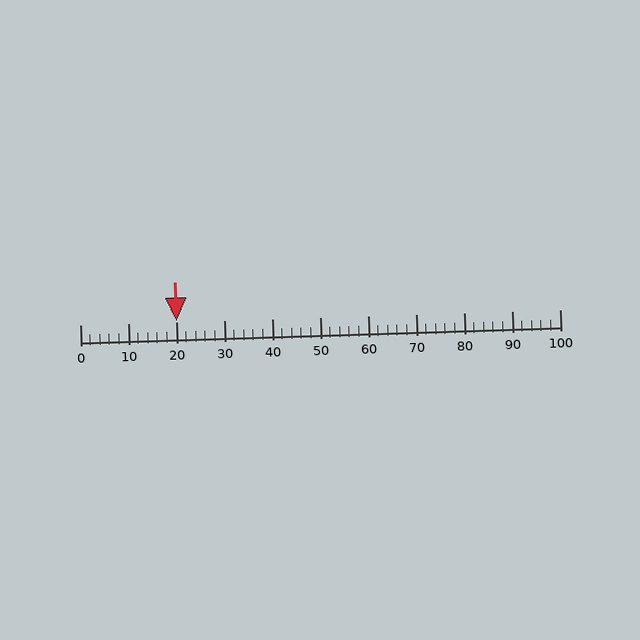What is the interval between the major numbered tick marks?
The major tick marks are spaced 10 units apart.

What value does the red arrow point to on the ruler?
The red arrow points to approximately 20.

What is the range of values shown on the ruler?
The ruler shows values from 0 to 100.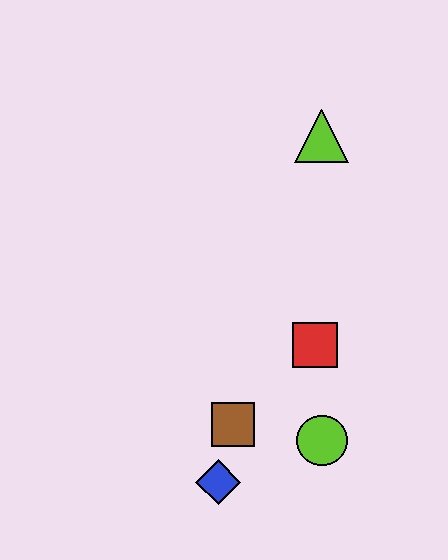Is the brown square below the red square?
Yes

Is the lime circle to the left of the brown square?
No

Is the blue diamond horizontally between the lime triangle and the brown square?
No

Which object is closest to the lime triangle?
The red square is closest to the lime triangle.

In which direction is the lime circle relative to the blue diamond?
The lime circle is to the right of the blue diamond.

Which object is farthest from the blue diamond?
The lime triangle is farthest from the blue diamond.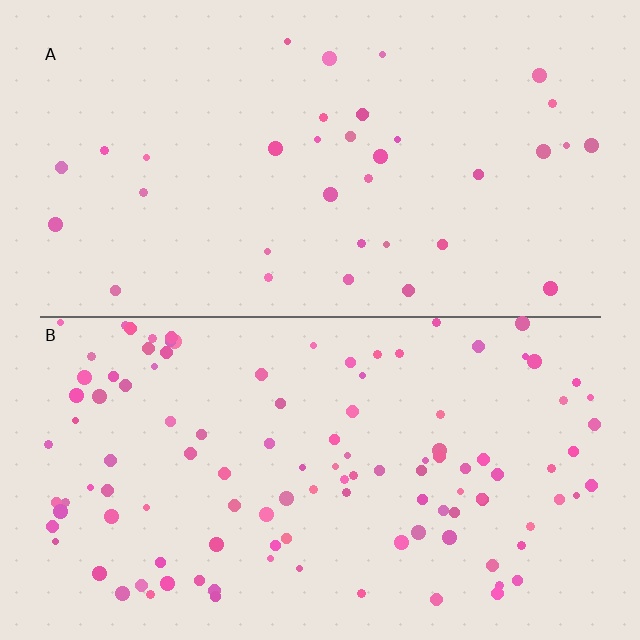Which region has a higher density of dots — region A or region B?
B (the bottom).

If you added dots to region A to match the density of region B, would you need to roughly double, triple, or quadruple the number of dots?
Approximately triple.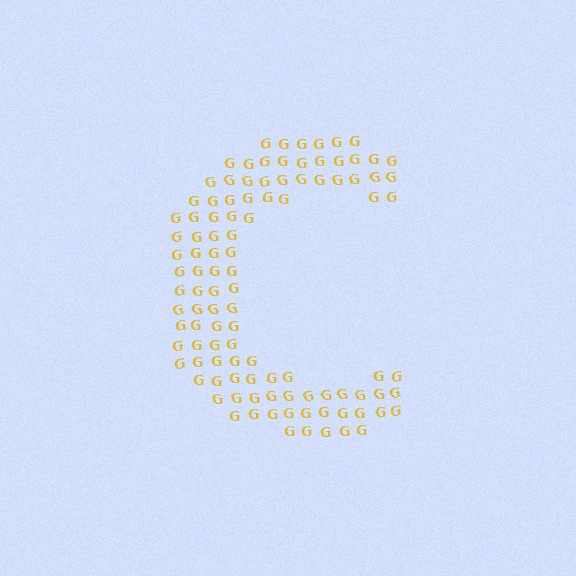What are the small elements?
The small elements are letter G's.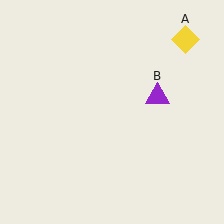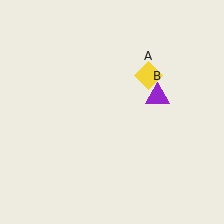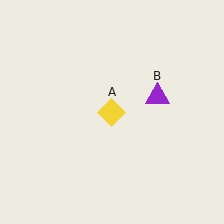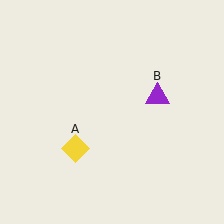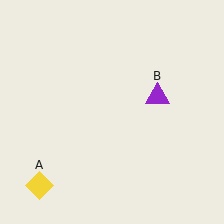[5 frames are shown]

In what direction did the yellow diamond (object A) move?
The yellow diamond (object A) moved down and to the left.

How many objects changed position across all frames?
1 object changed position: yellow diamond (object A).